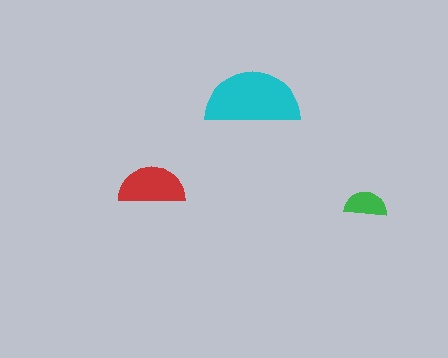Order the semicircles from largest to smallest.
the cyan one, the red one, the green one.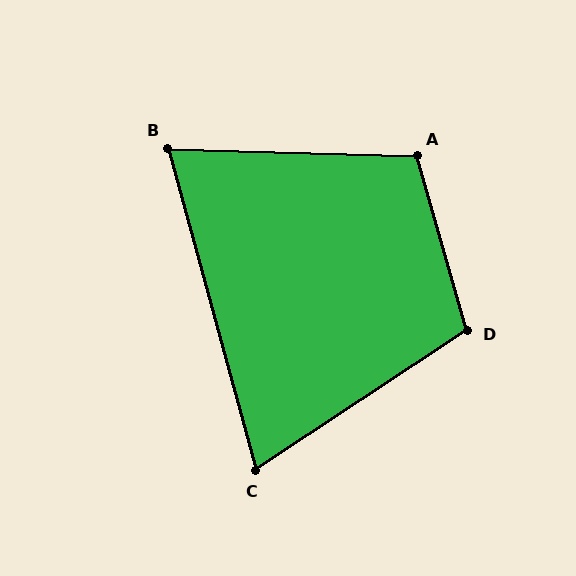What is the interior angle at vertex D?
Approximately 107 degrees (obtuse).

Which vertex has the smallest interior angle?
C, at approximately 72 degrees.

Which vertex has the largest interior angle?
A, at approximately 108 degrees.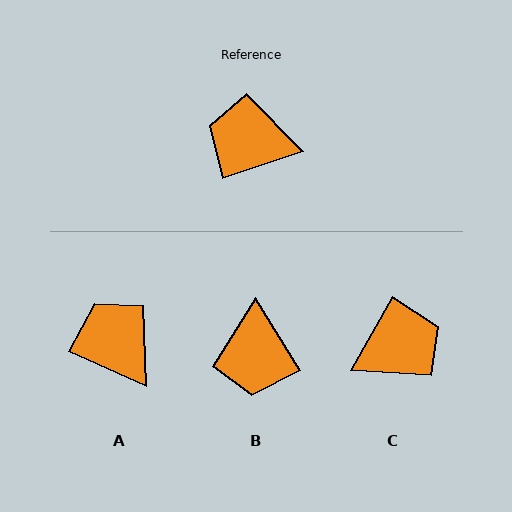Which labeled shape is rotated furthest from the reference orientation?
C, about 138 degrees away.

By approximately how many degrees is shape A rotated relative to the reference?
Approximately 42 degrees clockwise.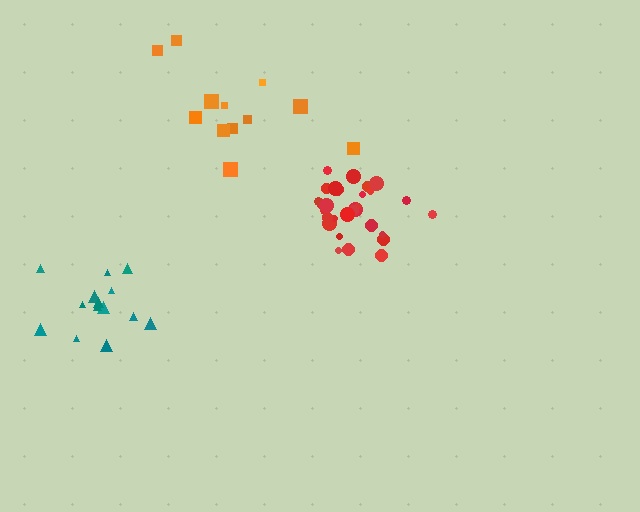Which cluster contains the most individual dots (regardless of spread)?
Red (29).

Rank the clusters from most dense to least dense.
red, teal, orange.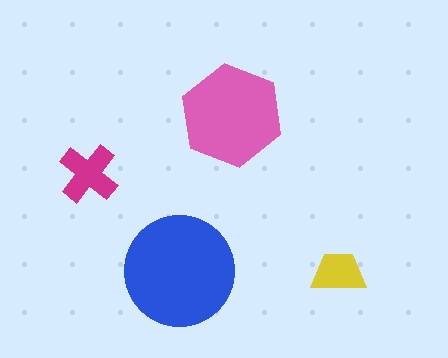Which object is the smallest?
The yellow trapezoid.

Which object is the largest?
The blue circle.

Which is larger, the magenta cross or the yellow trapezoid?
The magenta cross.